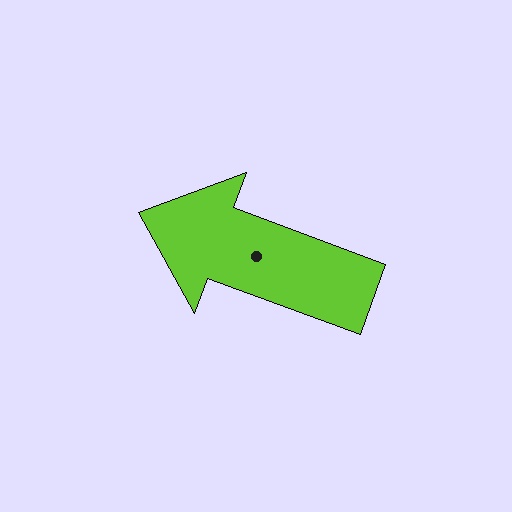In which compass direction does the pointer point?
West.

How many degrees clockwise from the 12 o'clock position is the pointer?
Approximately 290 degrees.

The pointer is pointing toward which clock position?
Roughly 10 o'clock.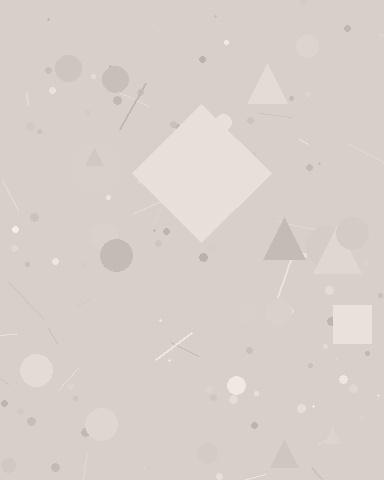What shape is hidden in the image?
A diamond is hidden in the image.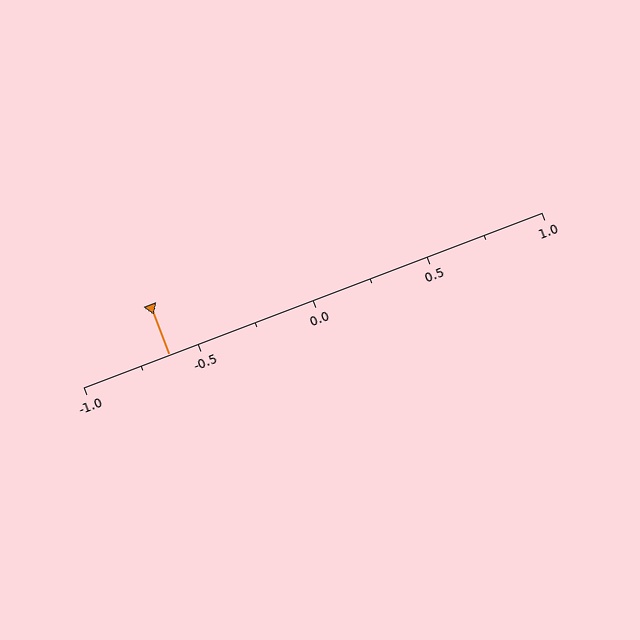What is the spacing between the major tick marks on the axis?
The major ticks are spaced 0.5 apart.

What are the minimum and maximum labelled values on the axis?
The axis runs from -1.0 to 1.0.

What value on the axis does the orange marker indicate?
The marker indicates approximately -0.62.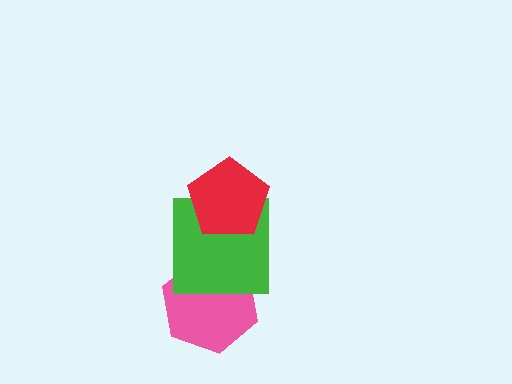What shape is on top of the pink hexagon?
The green square is on top of the pink hexagon.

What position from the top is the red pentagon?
The red pentagon is 1st from the top.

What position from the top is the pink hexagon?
The pink hexagon is 3rd from the top.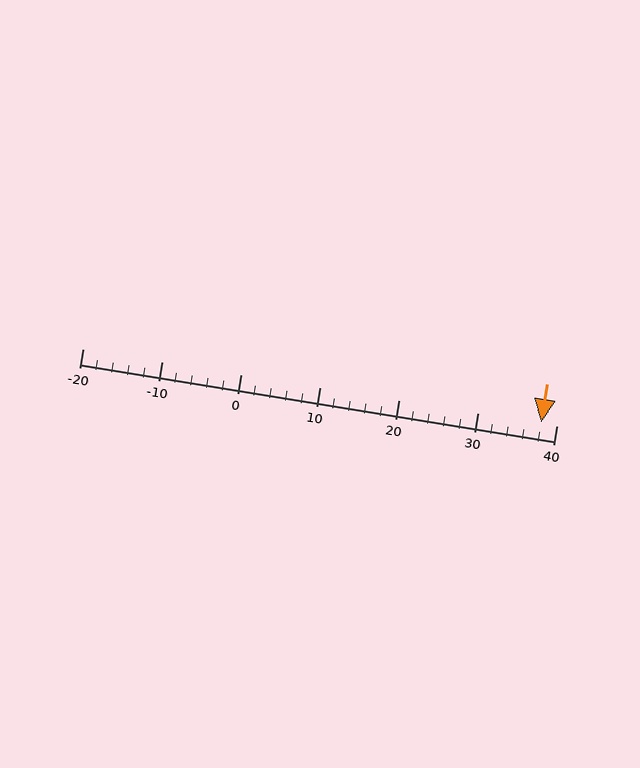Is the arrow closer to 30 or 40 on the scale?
The arrow is closer to 40.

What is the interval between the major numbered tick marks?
The major tick marks are spaced 10 units apart.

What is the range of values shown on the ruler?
The ruler shows values from -20 to 40.